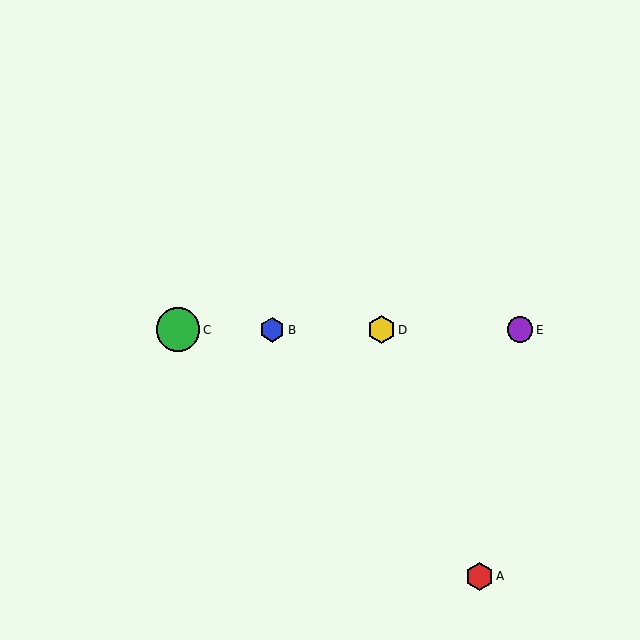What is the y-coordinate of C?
Object C is at y≈330.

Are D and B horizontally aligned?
Yes, both are at y≈330.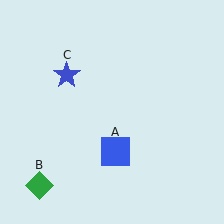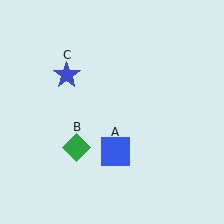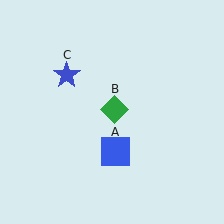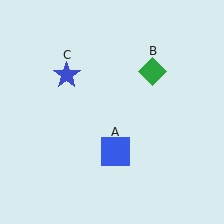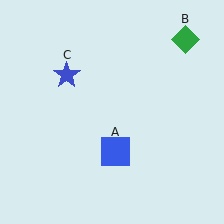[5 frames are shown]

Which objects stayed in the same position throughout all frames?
Blue square (object A) and blue star (object C) remained stationary.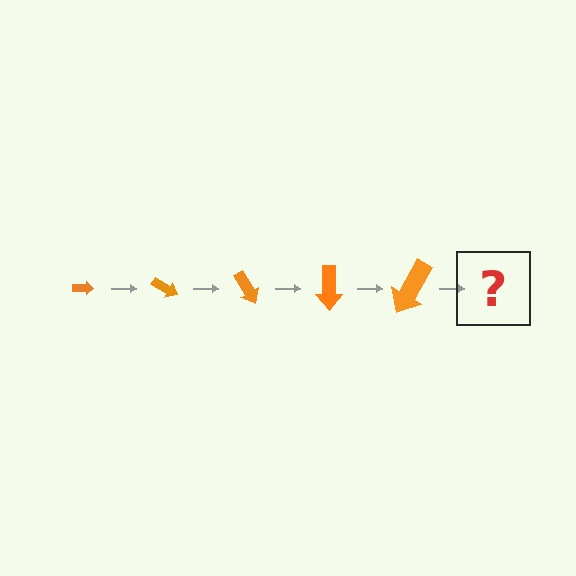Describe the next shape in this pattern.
It should be an arrow, larger than the previous one and rotated 150 degrees from the start.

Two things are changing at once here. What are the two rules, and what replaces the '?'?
The two rules are that the arrow grows larger each step and it rotates 30 degrees each step. The '?' should be an arrow, larger than the previous one and rotated 150 degrees from the start.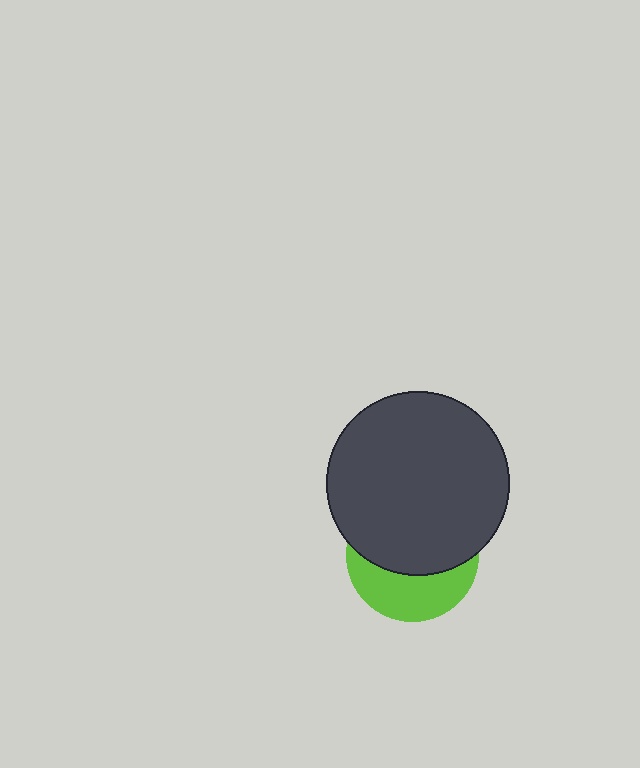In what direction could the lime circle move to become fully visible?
The lime circle could move down. That would shift it out from behind the dark gray circle entirely.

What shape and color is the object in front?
The object in front is a dark gray circle.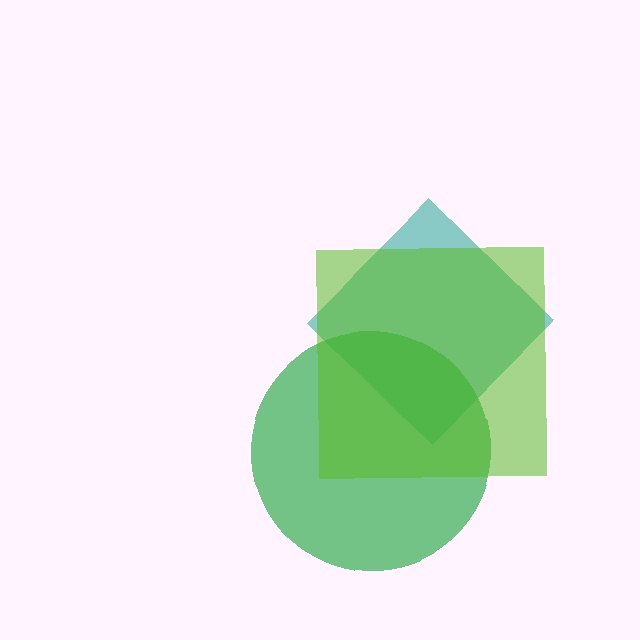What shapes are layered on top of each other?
The layered shapes are: a teal diamond, a green circle, a lime square.